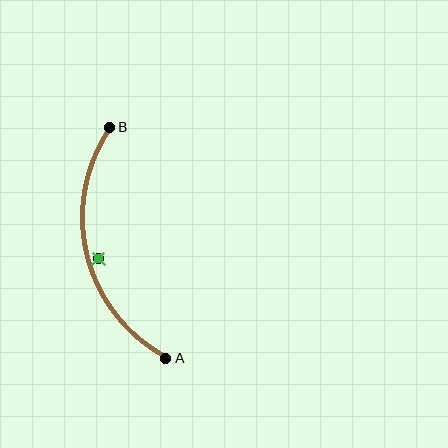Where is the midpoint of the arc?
The arc midpoint is the point on the curve farthest from the straight line joining A and B. It sits to the left of that line.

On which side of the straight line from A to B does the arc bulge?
The arc bulges to the left of the straight line connecting A and B.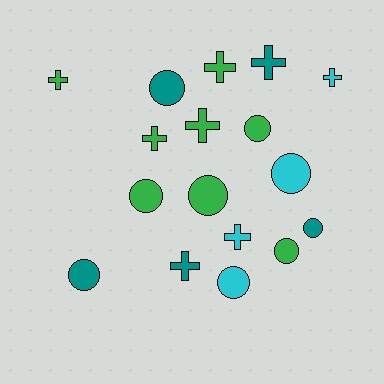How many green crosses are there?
There are 4 green crosses.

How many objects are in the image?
There are 17 objects.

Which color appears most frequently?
Green, with 8 objects.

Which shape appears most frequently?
Circle, with 9 objects.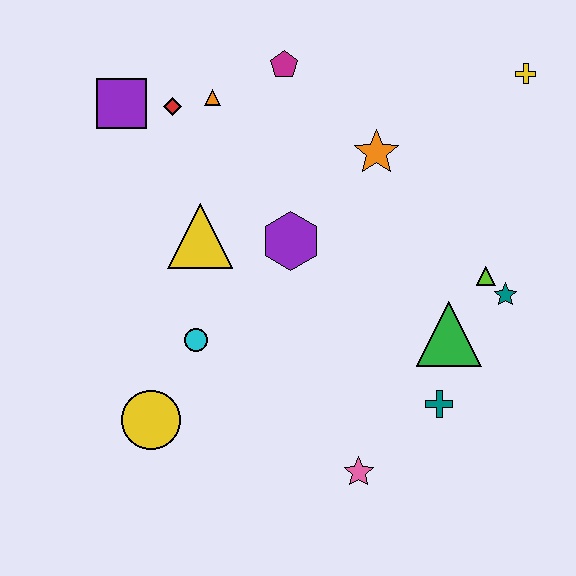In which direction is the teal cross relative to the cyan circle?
The teal cross is to the right of the cyan circle.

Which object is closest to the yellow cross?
The orange star is closest to the yellow cross.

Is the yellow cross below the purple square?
No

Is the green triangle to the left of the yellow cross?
Yes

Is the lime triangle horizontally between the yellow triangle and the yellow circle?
No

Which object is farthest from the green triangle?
The purple square is farthest from the green triangle.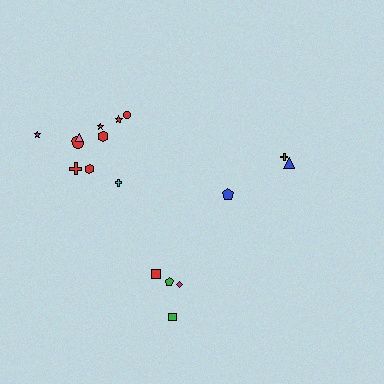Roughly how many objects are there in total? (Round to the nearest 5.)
Roughly 15 objects in total.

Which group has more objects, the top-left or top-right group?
The top-left group.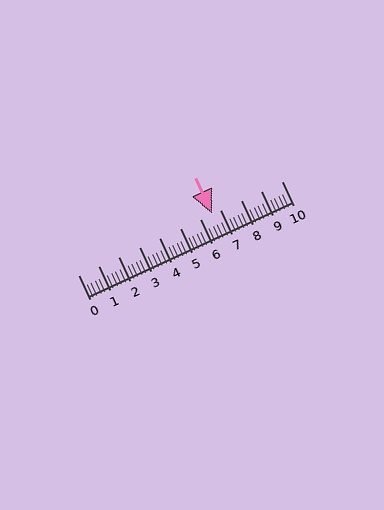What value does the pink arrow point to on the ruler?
The pink arrow points to approximately 6.6.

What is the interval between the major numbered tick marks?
The major tick marks are spaced 1 units apart.